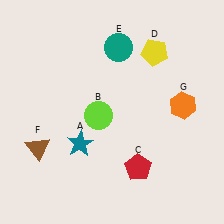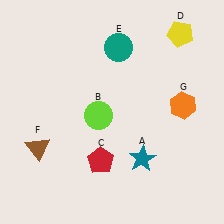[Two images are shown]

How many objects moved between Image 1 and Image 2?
3 objects moved between the two images.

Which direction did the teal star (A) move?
The teal star (A) moved right.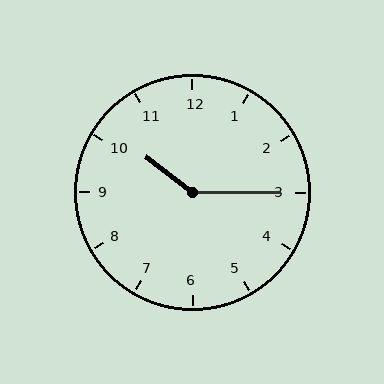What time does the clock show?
10:15.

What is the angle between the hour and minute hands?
Approximately 142 degrees.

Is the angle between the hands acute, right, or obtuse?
It is obtuse.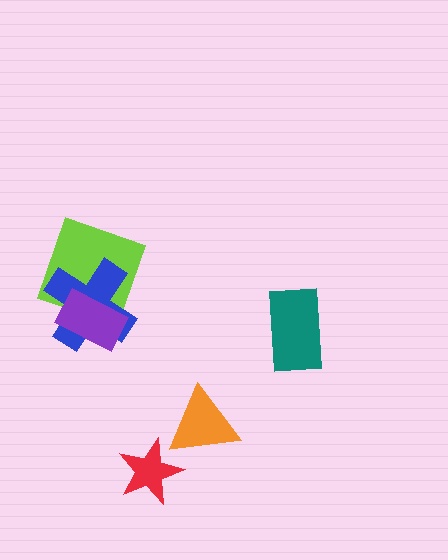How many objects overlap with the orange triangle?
0 objects overlap with the orange triangle.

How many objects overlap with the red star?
0 objects overlap with the red star.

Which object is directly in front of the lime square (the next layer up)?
The blue cross is directly in front of the lime square.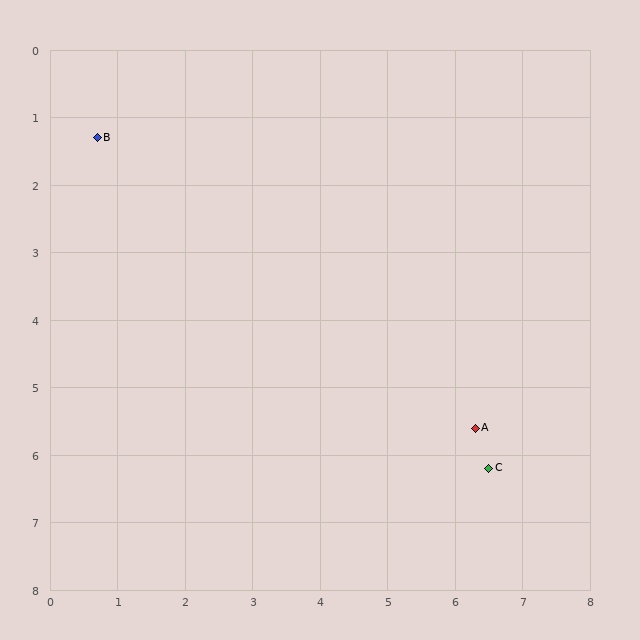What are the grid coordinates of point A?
Point A is at approximately (6.3, 5.6).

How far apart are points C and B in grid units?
Points C and B are about 7.6 grid units apart.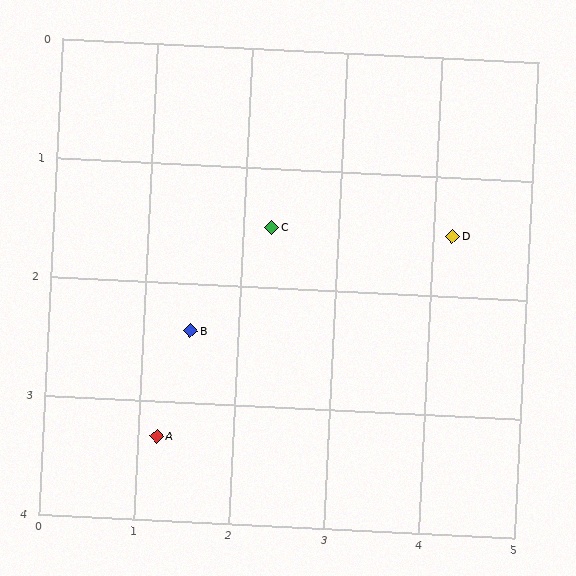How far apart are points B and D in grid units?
Points B and D are about 2.8 grid units apart.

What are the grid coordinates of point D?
Point D is at approximately (4.2, 1.5).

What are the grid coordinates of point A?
Point A is at approximately (1.2, 3.3).